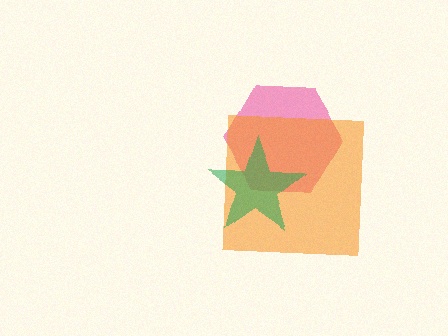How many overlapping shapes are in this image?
There are 3 overlapping shapes in the image.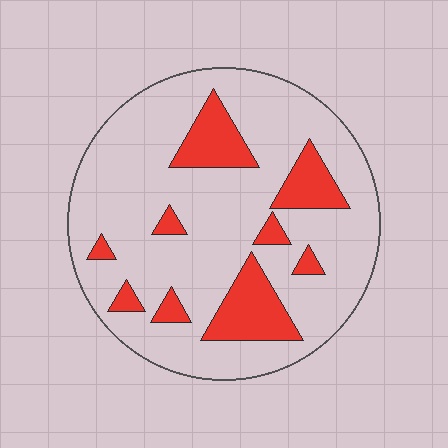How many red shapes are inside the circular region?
9.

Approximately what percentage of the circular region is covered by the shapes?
Approximately 20%.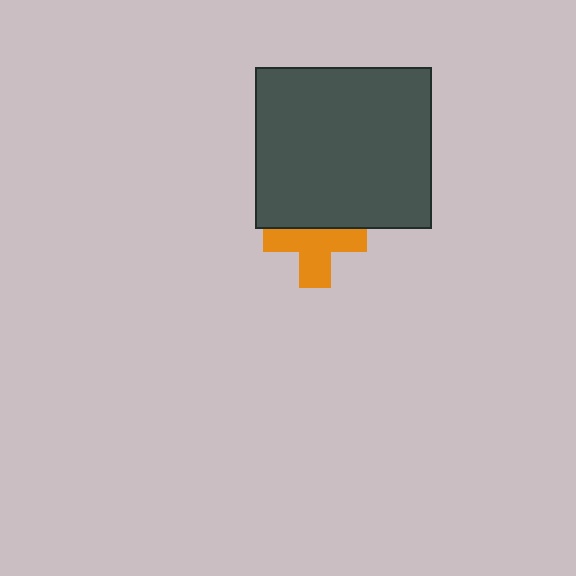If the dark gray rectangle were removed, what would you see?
You would see the complete orange cross.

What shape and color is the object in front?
The object in front is a dark gray rectangle.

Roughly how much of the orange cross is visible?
About half of it is visible (roughly 61%).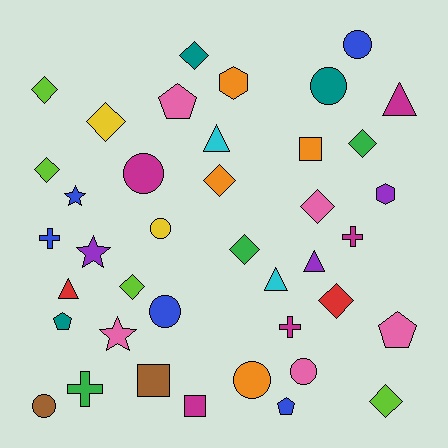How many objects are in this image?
There are 40 objects.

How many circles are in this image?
There are 8 circles.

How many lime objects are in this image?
There are 4 lime objects.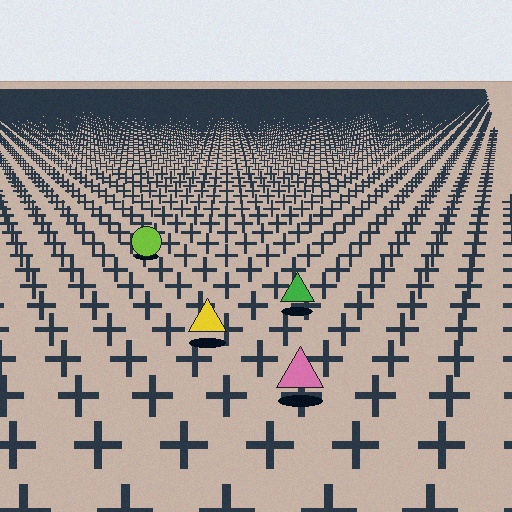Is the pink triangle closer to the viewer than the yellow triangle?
Yes. The pink triangle is closer — you can tell from the texture gradient: the ground texture is coarser near it.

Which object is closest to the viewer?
The pink triangle is closest. The texture marks near it are larger and more spread out.